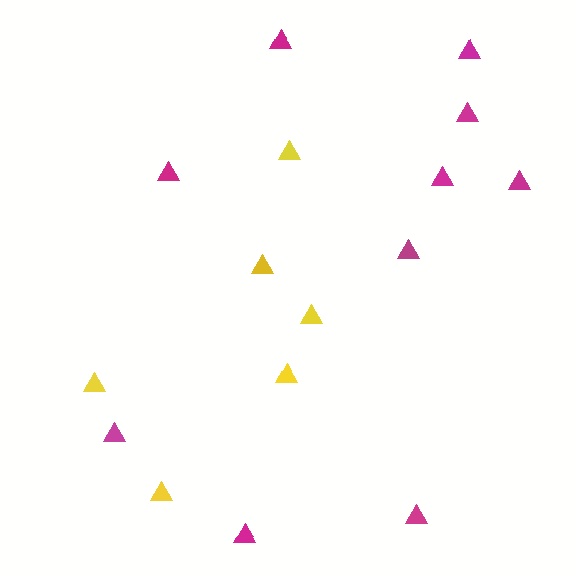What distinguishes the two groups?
There are 2 groups: one group of yellow triangles (6) and one group of magenta triangles (10).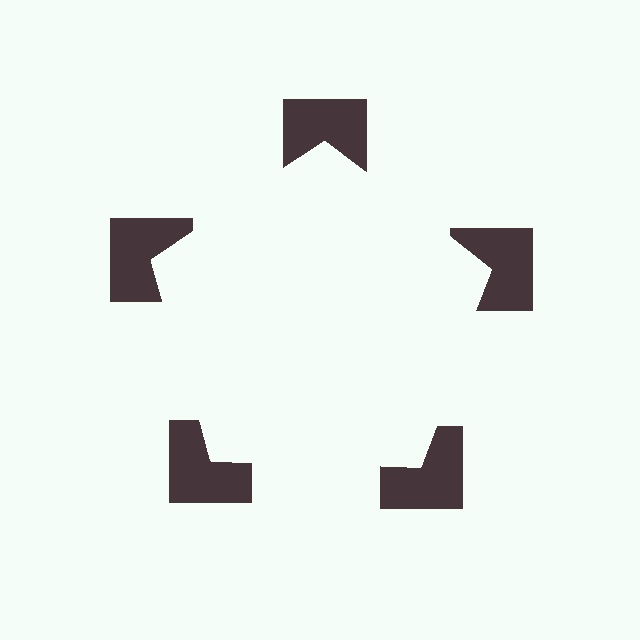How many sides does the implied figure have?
5 sides.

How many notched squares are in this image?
There are 5 — one at each vertex of the illusory pentagon.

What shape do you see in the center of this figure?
An illusory pentagon — its edges are inferred from the aligned wedge cuts in the notched squares, not physically drawn.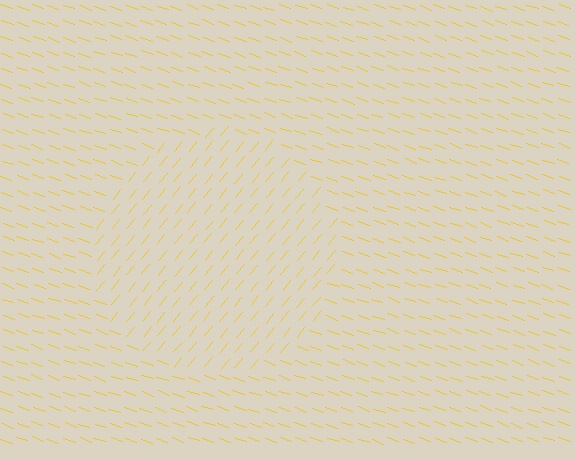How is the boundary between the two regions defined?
The boundary is defined purely by a change in line orientation (approximately 70 degrees difference). All lines are the same color and thickness.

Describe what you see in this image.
The image is filled with small yellow line segments. A circle region in the image has lines oriented differently from the surrounding lines, creating a visible texture boundary.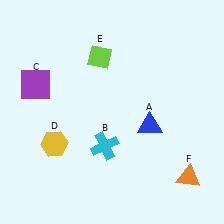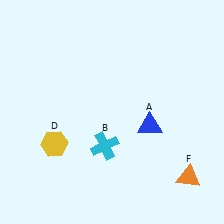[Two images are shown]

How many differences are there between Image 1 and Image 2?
There are 2 differences between the two images.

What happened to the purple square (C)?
The purple square (C) was removed in Image 2. It was in the top-left area of Image 1.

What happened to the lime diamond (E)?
The lime diamond (E) was removed in Image 2. It was in the top-left area of Image 1.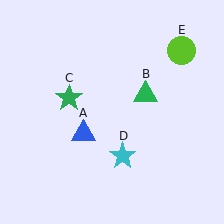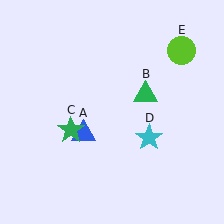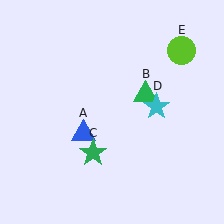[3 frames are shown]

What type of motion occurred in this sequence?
The green star (object C), cyan star (object D) rotated counterclockwise around the center of the scene.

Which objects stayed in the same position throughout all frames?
Blue triangle (object A) and green triangle (object B) and lime circle (object E) remained stationary.